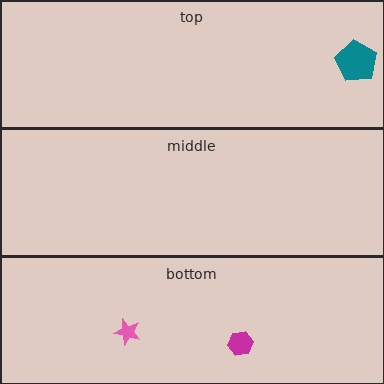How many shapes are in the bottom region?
2.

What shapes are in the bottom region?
The magenta hexagon, the pink star.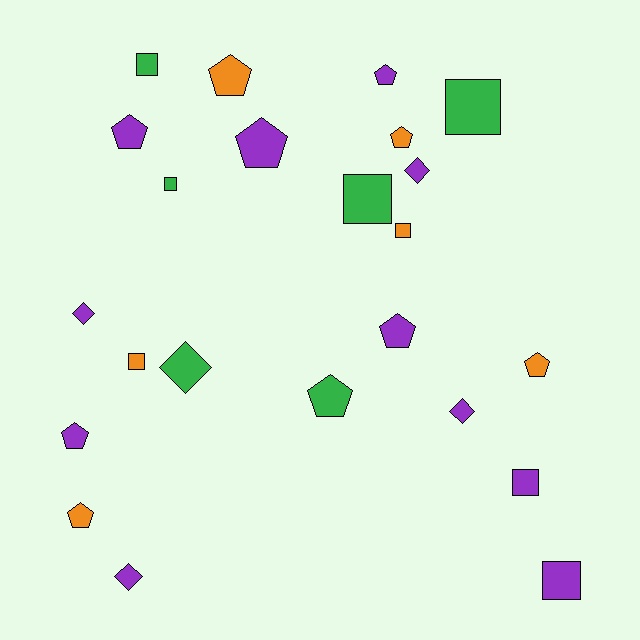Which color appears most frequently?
Purple, with 11 objects.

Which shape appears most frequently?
Pentagon, with 10 objects.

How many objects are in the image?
There are 23 objects.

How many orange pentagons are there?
There are 4 orange pentagons.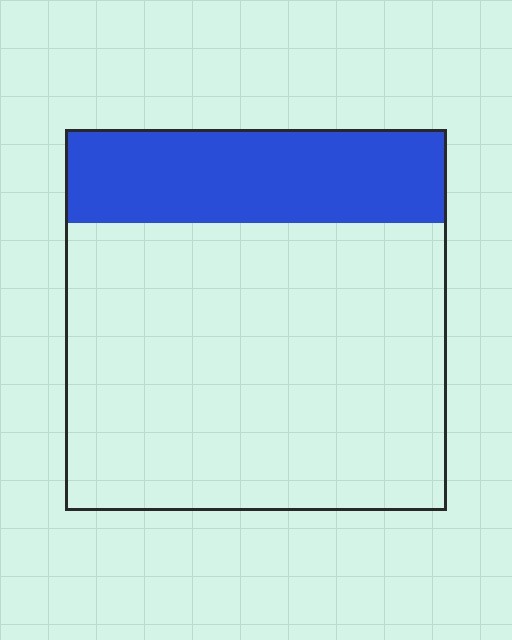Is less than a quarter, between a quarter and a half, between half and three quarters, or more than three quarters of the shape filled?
Less than a quarter.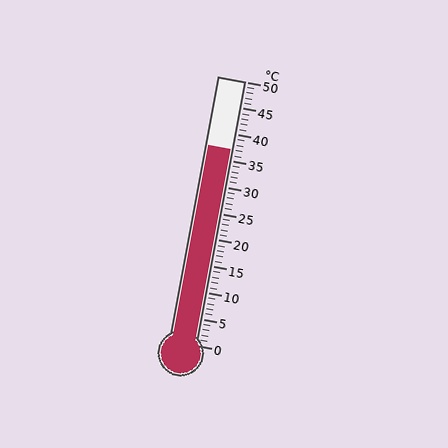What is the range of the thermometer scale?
The thermometer scale ranges from 0°C to 50°C.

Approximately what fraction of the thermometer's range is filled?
The thermometer is filled to approximately 75% of its range.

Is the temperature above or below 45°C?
The temperature is below 45°C.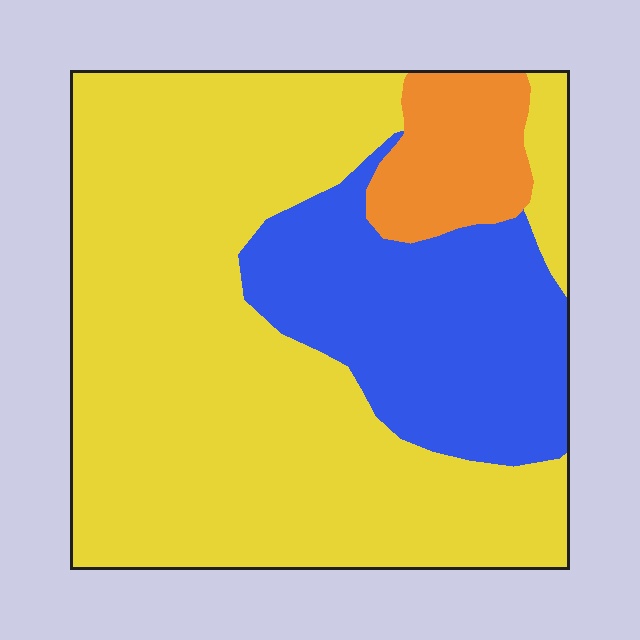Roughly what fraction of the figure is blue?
Blue takes up about one quarter (1/4) of the figure.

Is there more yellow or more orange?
Yellow.